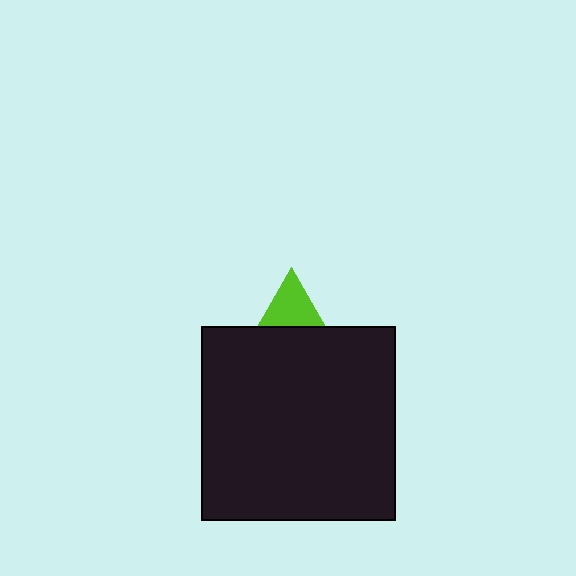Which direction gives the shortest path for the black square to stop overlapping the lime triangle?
Moving down gives the shortest separation.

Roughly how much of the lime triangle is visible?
A small part of it is visible (roughly 32%).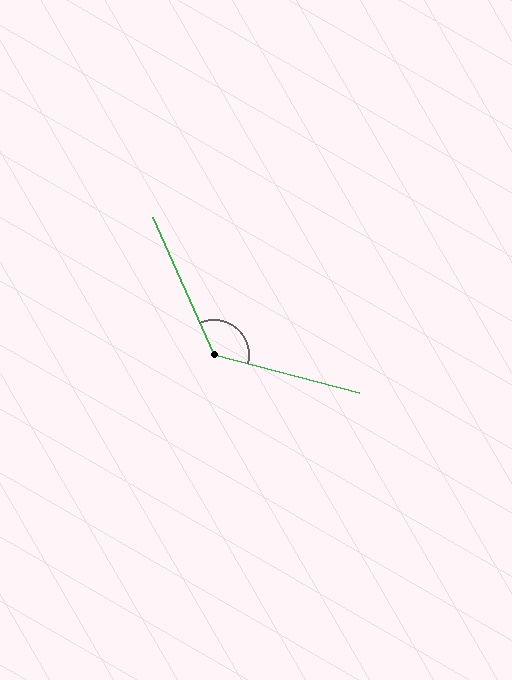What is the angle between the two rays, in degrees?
Approximately 129 degrees.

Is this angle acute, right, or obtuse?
It is obtuse.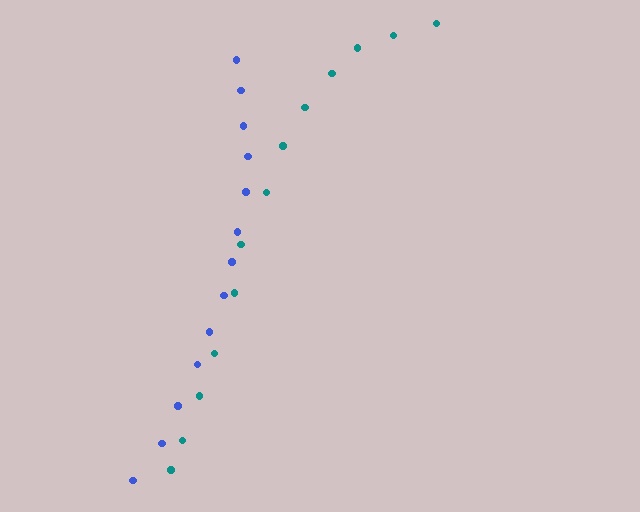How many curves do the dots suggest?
There are 2 distinct paths.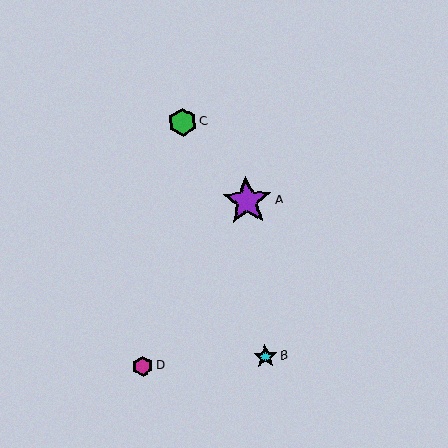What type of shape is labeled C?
Shape C is a green hexagon.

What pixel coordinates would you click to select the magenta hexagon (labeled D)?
Click at (143, 366) to select the magenta hexagon D.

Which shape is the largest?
The purple star (labeled A) is the largest.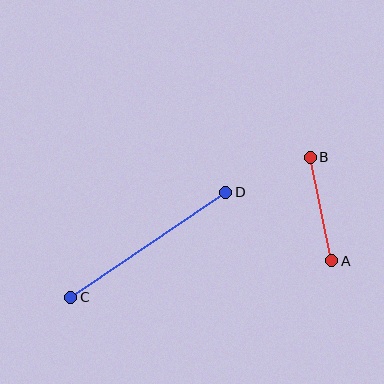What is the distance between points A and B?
The distance is approximately 105 pixels.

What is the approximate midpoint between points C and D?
The midpoint is at approximately (148, 245) pixels.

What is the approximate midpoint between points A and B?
The midpoint is at approximately (321, 209) pixels.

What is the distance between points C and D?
The distance is approximately 187 pixels.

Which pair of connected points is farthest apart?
Points C and D are farthest apart.